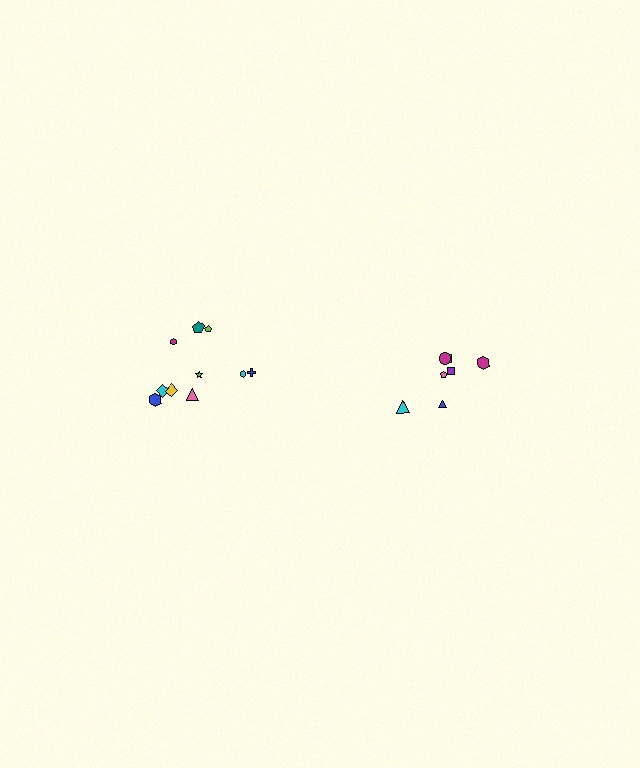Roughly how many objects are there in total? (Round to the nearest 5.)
Roughly 15 objects in total.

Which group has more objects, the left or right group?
The left group.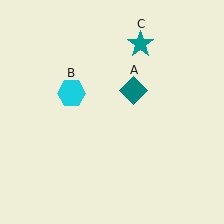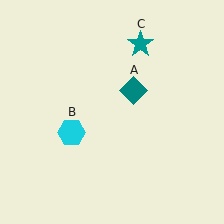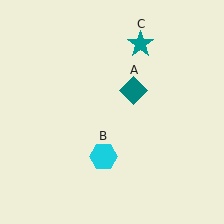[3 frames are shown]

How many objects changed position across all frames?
1 object changed position: cyan hexagon (object B).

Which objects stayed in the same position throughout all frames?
Teal diamond (object A) and teal star (object C) remained stationary.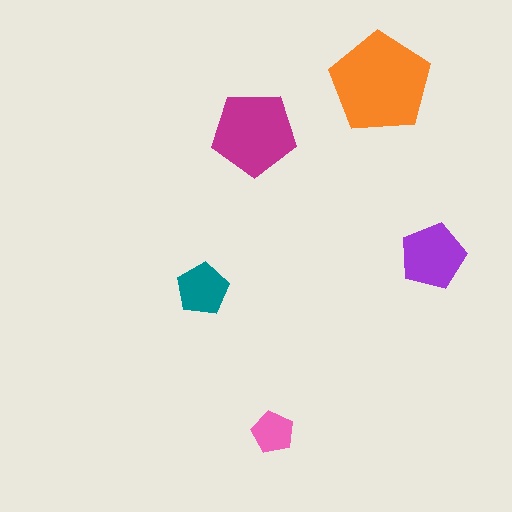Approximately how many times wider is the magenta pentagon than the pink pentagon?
About 2 times wider.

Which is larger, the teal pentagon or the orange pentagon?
The orange one.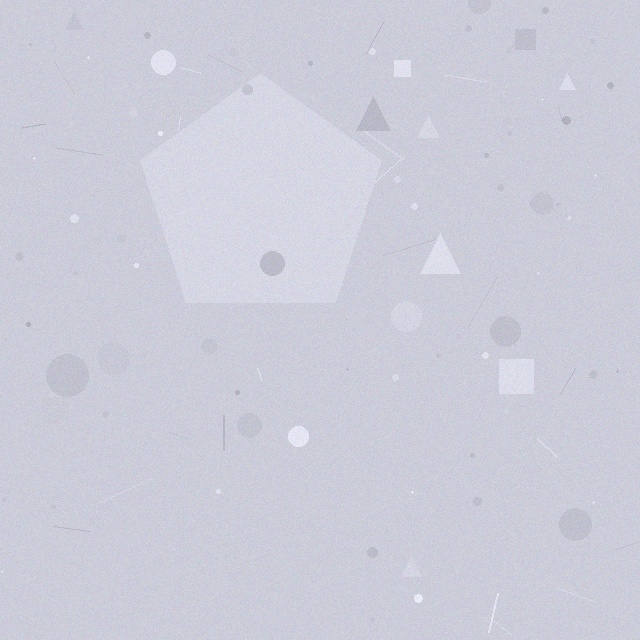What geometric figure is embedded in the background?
A pentagon is embedded in the background.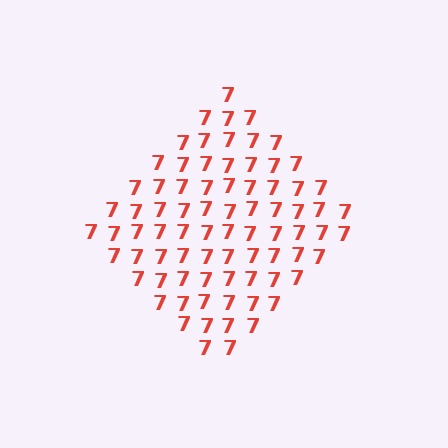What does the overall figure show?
The overall figure shows a diamond.